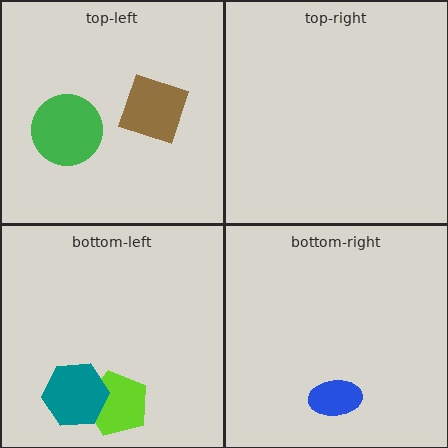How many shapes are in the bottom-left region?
2.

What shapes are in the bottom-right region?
The blue ellipse.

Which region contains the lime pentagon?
The bottom-left region.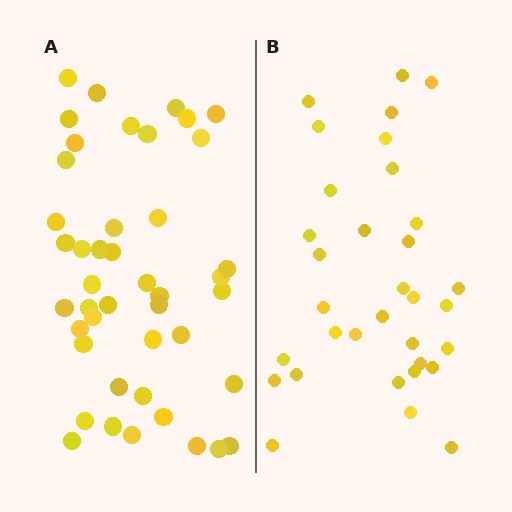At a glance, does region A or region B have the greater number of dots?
Region A (the left region) has more dots.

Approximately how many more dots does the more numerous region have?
Region A has roughly 12 or so more dots than region B.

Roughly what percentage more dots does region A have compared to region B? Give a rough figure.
About 35% more.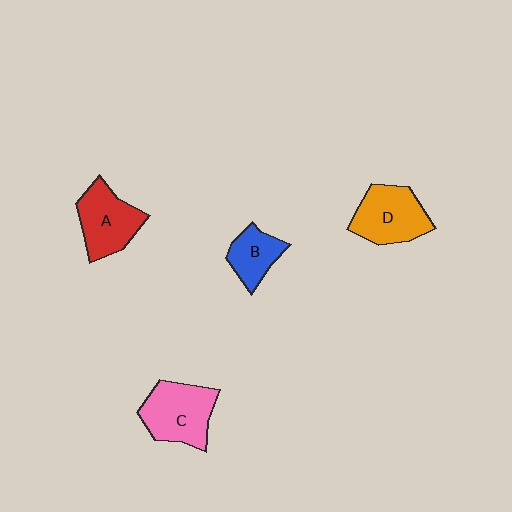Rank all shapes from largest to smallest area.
From largest to smallest: C (pink), D (orange), A (red), B (blue).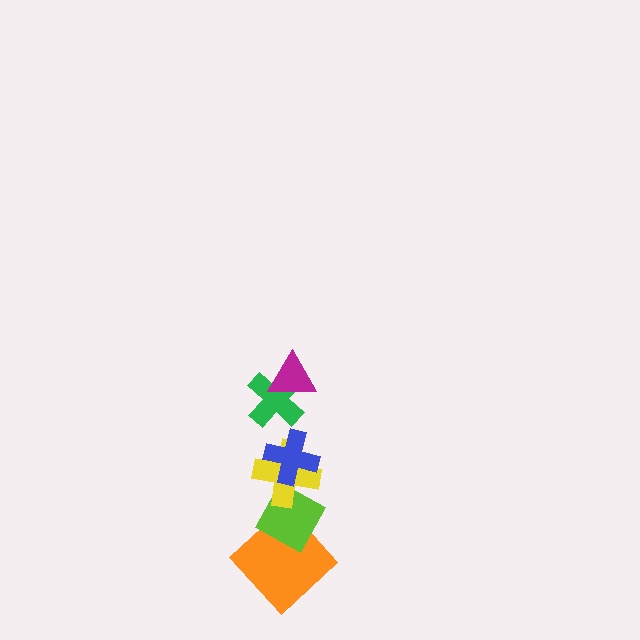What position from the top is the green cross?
The green cross is 2nd from the top.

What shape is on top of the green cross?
The magenta triangle is on top of the green cross.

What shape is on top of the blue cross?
The green cross is on top of the blue cross.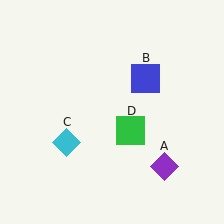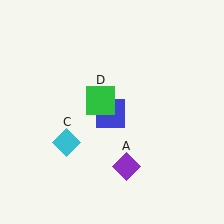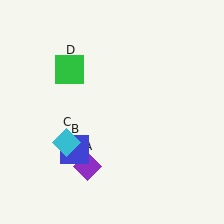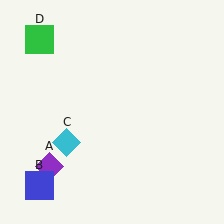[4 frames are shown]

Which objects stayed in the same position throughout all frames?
Cyan diamond (object C) remained stationary.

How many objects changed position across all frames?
3 objects changed position: purple diamond (object A), blue square (object B), green square (object D).